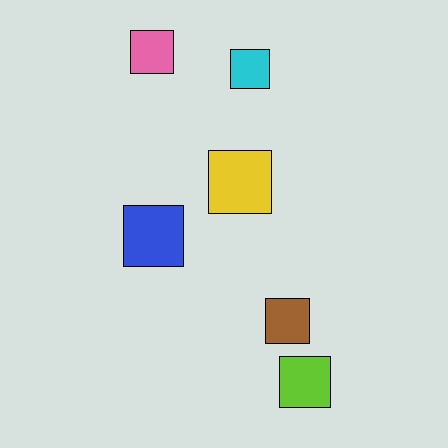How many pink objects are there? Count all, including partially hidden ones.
There is 1 pink object.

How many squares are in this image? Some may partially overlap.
There are 6 squares.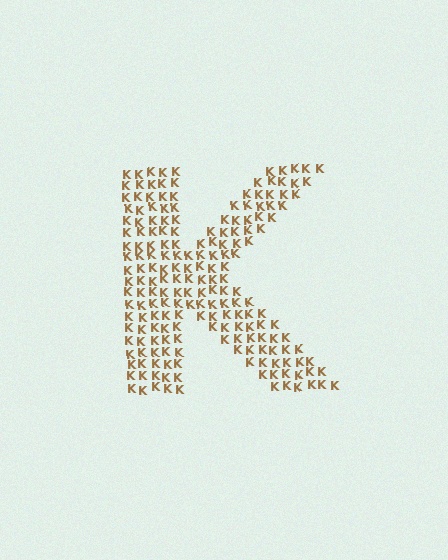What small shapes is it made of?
It is made of small letter K's.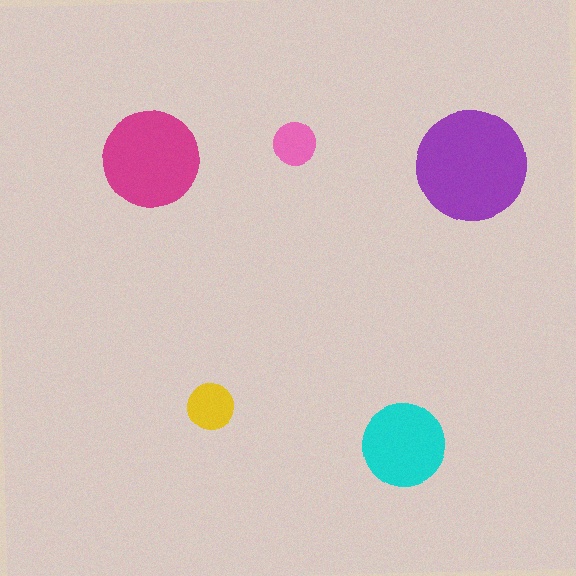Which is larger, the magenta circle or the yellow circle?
The magenta one.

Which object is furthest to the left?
The magenta circle is leftmost.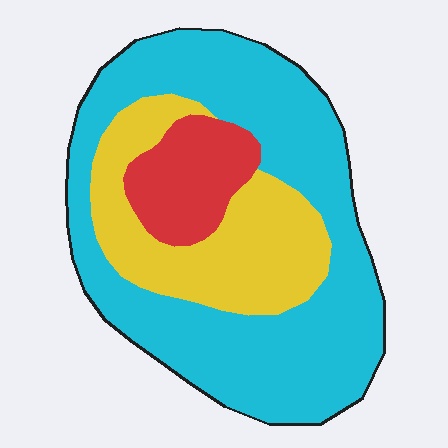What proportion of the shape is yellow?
Yellow takes up between a sixth and a third of the shape.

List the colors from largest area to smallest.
From largest to smallest: cyan, yellow, red.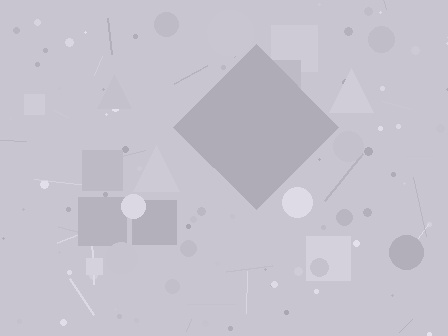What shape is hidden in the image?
A diamond is hidden in the image.